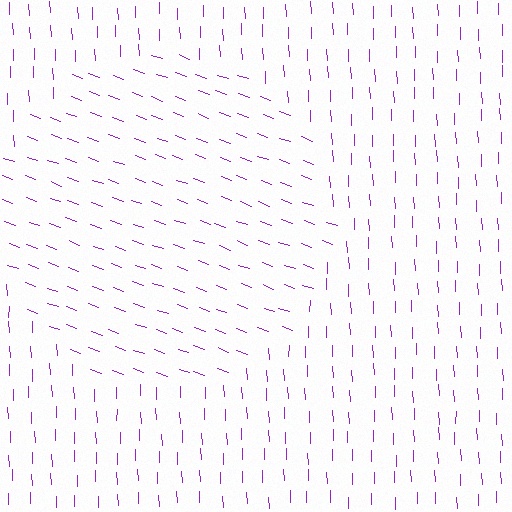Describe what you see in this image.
The image is filled with small purple line segments. A circle region in the image has lines oriented differently from the surrounding lines, creating a visible texture boundary.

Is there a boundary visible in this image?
Yes, there is a texture boundary formed by a change in line orientation.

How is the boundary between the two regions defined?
The boundary is defined purely by a change in line orientation (approximately 68 degrees difference). All lines are the same color and thickness.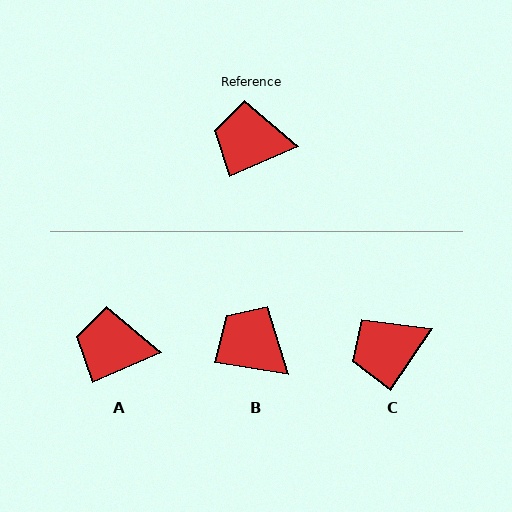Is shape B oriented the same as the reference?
No, it is off by about 33 degrees.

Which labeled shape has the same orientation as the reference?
A.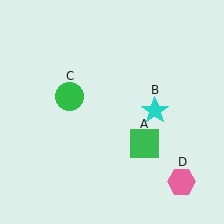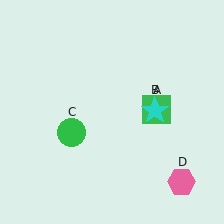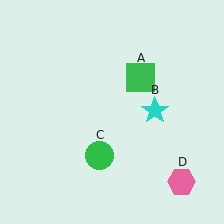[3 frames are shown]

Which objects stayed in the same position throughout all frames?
Cyan star (object B) and pink hexagon (object D) remained stationary.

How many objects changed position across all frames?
2 objects changed position: green square (object A), green circle (object C).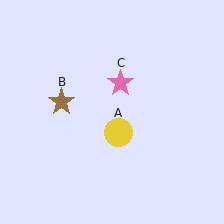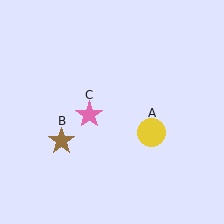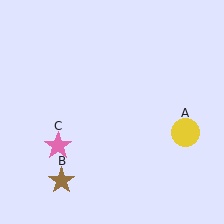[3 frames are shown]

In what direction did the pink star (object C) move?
The pink star (object C) moved down and to the left.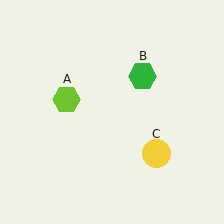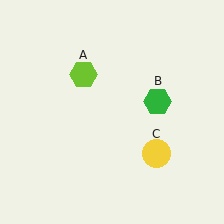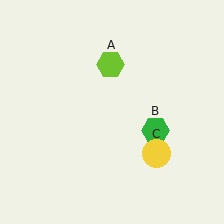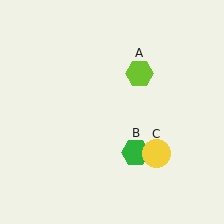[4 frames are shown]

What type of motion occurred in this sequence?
The lime hexagon (object A), green hexagon (object B) rotated clockwise around the center of the scene.